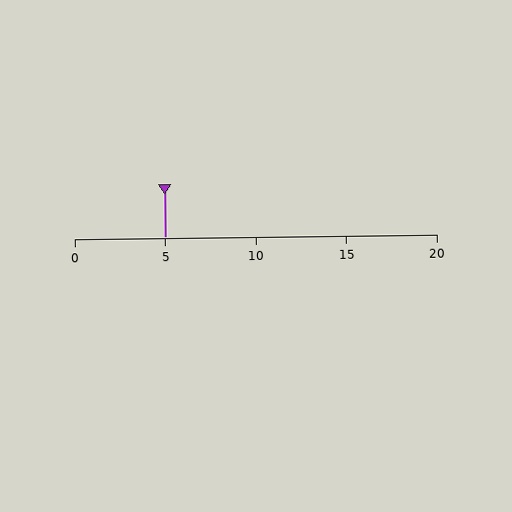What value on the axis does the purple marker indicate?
The marker indicates approximately 5.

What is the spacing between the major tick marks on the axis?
The major ticks are spaced 5 apart.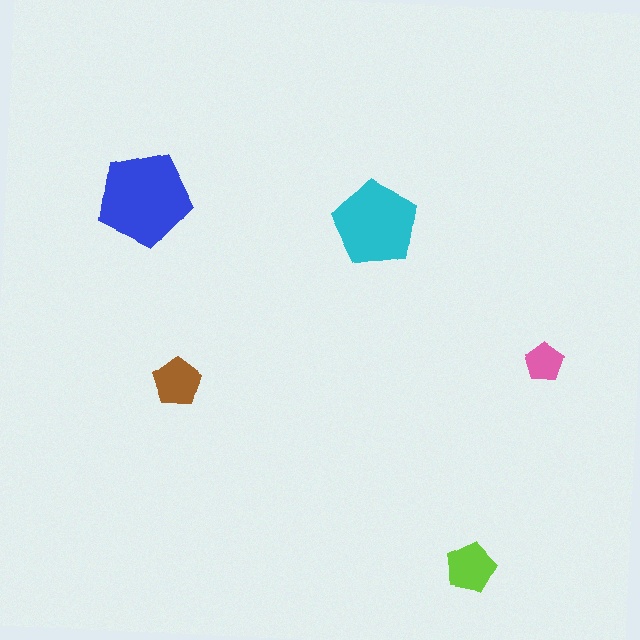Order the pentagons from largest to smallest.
the blue one, the cyan one, the lime one, the brown one, the pink one.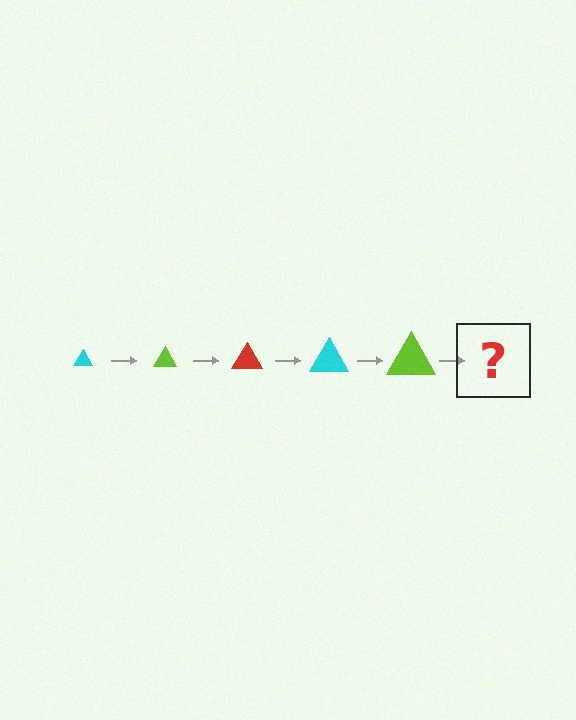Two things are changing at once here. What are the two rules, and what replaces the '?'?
The two rules are that the triangle grows larger each step and the color cycles through cyan, lime, and red. The '?' should be a red triangle, larger than the previous one.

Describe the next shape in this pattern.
It should be a red triangle, larger than the previous one.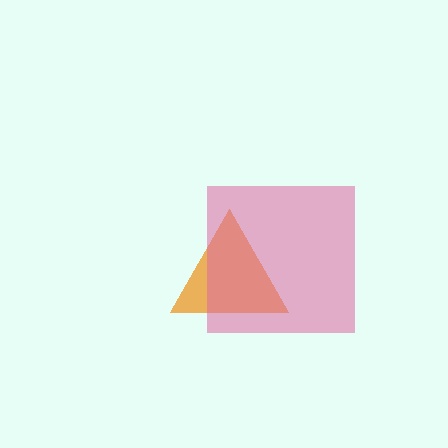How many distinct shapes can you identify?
There are 2 distinct shapes: an orange triangle, a pink square.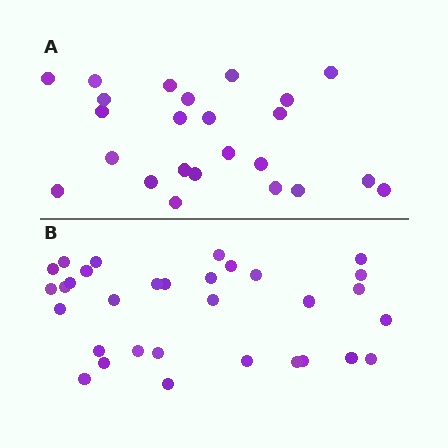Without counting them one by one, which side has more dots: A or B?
Region B (the bottom region) has more dots.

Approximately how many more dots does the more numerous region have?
Region B has roughly 8 or so more dots than region A.